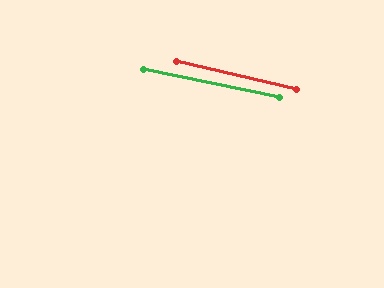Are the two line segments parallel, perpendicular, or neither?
Parallel — their directions differ by only 1.6°.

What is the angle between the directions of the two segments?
Approximately 2 degrees.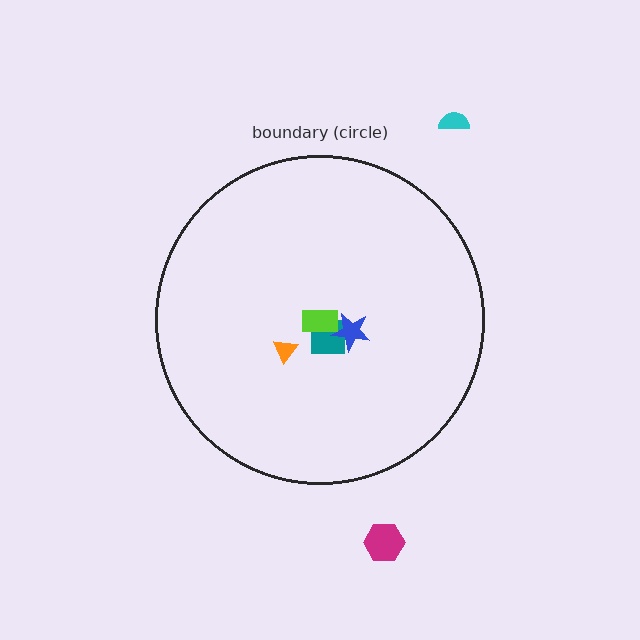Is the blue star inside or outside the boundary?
Inside.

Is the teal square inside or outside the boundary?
Inside.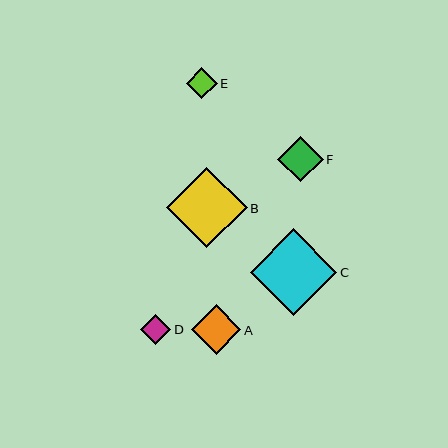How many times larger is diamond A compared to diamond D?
Diamond A is approximately 1.7 times the size of diamond D.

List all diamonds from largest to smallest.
From largest to smallest: C, B, A, F, E, D.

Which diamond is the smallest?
Diamond D is the smallest with a size of approximately 30 pixels.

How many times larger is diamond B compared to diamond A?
Diamond B is approximately 1.6 times the size of diamond A.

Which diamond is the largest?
Diamond C is the largest with a size of approximately 86 pixels.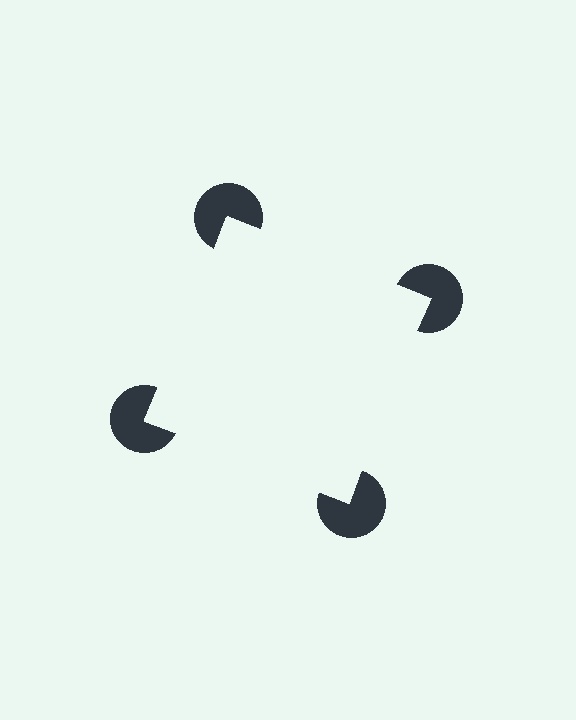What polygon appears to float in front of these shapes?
An illusory square — its edges are inferred from the aligned wedge cuts in the pac-man discs, not physically drawn.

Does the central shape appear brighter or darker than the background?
It typically appears slightly brighter than the background, even though no actual brightness change is drawn.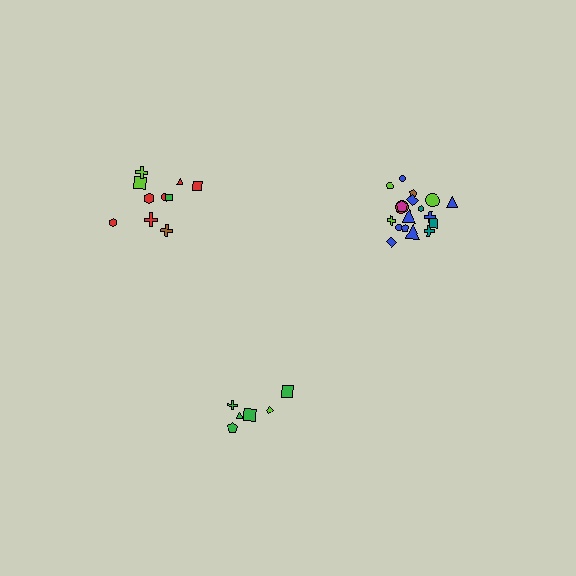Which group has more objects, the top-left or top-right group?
The top-right group.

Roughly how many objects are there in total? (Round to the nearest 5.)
Roughly 35 objects in total.